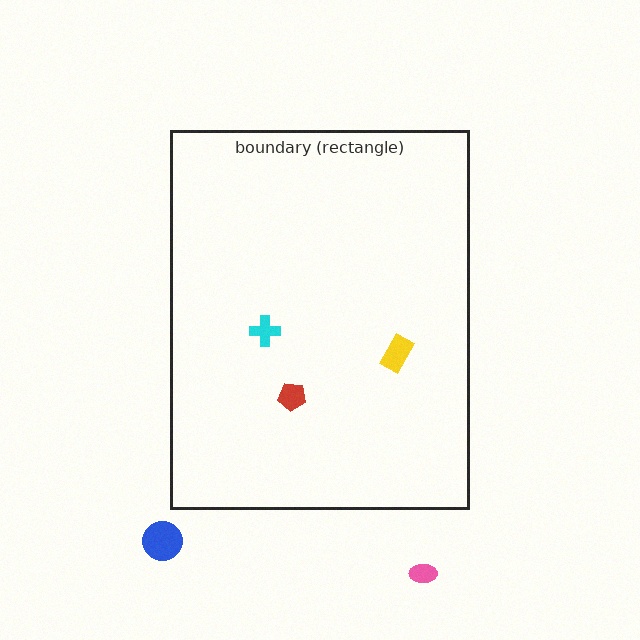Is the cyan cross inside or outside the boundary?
Inside.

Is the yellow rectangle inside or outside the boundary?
Inside.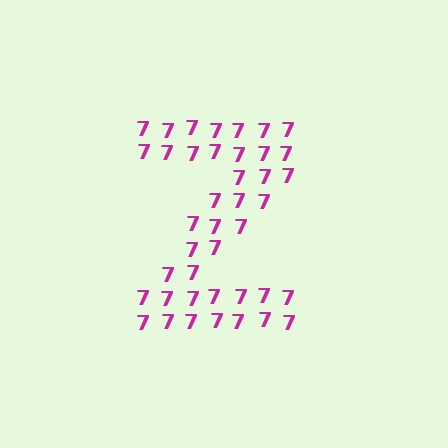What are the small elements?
The small elements are digit 7's.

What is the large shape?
The large shape is the letter Z.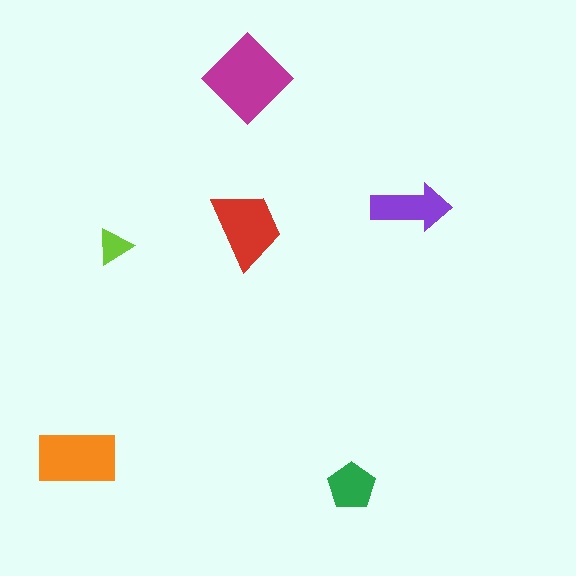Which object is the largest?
The magenta diamond.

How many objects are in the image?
There are 6 objects in the image.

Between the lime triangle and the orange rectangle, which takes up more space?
The orange rectangle.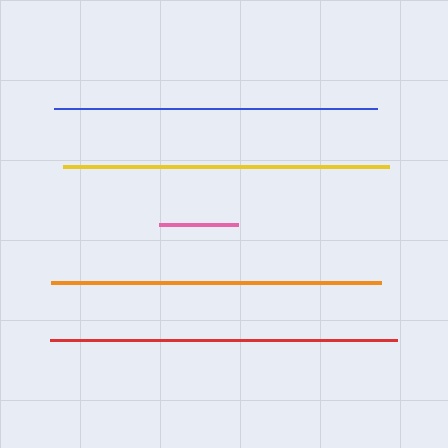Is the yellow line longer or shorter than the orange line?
The orange line is longer than the yellow line.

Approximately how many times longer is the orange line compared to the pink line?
The orange line is approximately 4.1 times the length of the pink line.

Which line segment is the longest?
The red line is the longest at approximately 347 pixels.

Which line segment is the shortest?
The pink line is the shortest at approximately 80 pixels.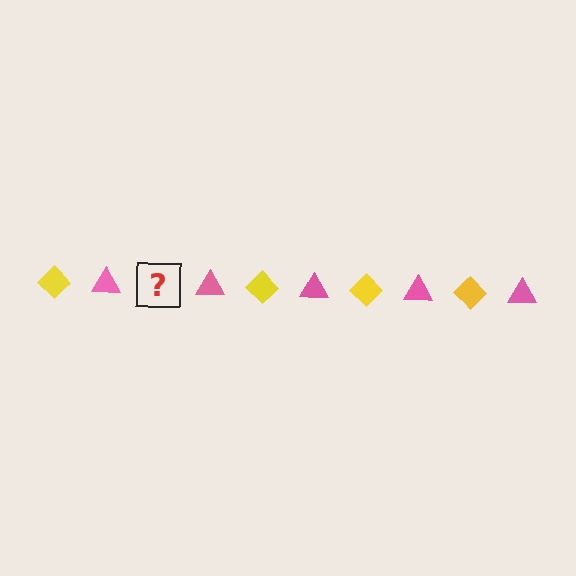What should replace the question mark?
The question mark should be replaced with a yellow diamond.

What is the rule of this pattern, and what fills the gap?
The rule is that the pattern alternates between yellow diamond and pink triangle. The gap should be filled with a yellow diamond.